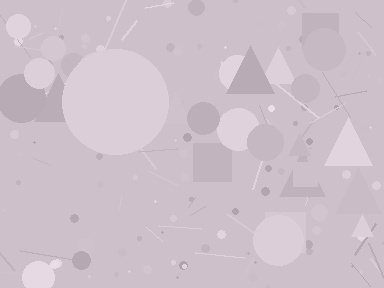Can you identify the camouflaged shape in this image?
The camouflaged shape is a circle.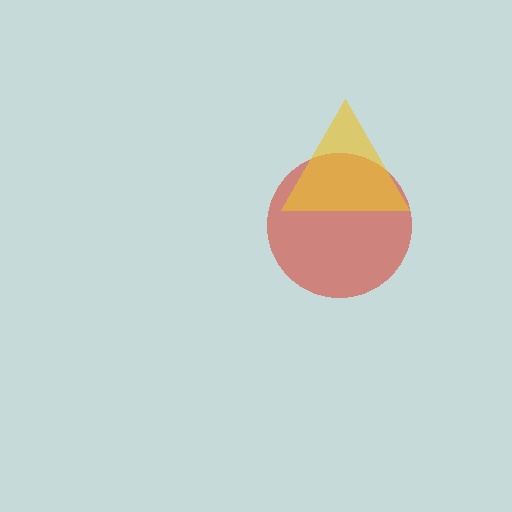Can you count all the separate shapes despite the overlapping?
Yes, there are 2 separate shapes.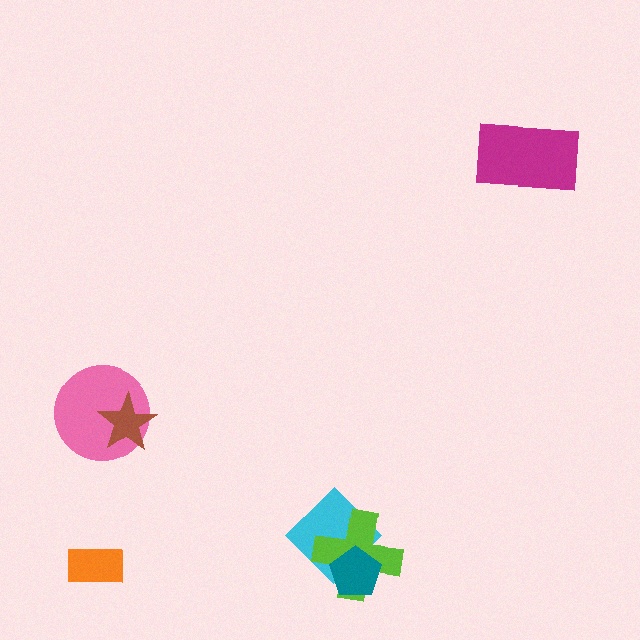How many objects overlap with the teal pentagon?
2 objects overlap with the teal pentagon.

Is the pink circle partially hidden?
Yes, it is partially covered by another shape.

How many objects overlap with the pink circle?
1 object overlaps with the pink circle.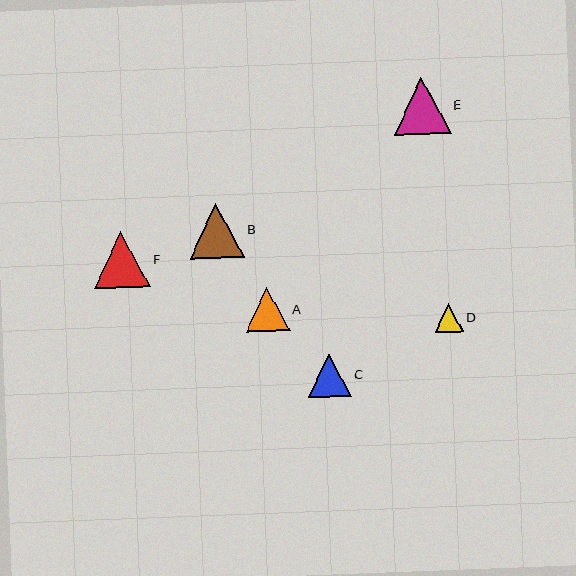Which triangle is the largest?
Triangle E is the largest with a size of approximately 57 pixels.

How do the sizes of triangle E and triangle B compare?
Triangle E and triangle B are approximately the same size.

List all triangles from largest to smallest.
From largest to smallest: E, F, B, A, C, D.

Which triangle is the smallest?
Triangle D is the smallest with a size of approximately 28 pixels.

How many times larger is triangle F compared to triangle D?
Triangle F is approximately 2.0 times the size of triangle D.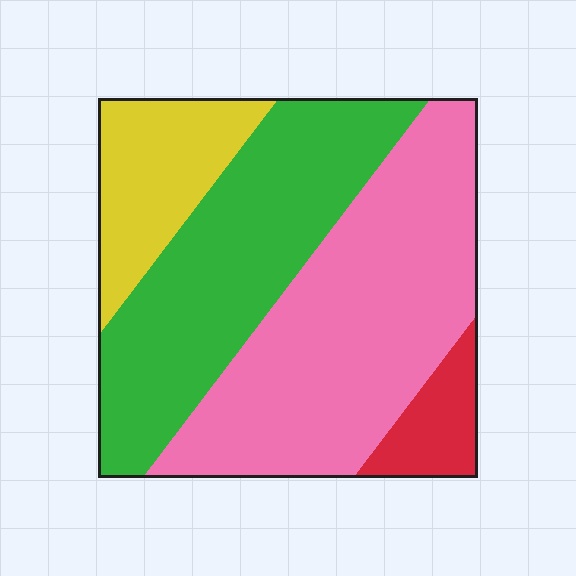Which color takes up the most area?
Pink, at roughly 45%.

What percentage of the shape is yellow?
Yellow takes up about one sixth (1/6) of the shape.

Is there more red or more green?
Green.